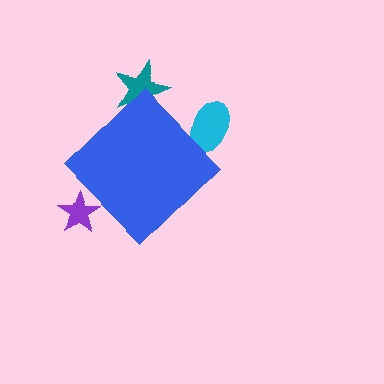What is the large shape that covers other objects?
A blue diamond.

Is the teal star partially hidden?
Yes, the teal star is partially hidden behind the blue diamond.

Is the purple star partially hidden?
Yes, the purple star is partially hidden behind the blue diamond.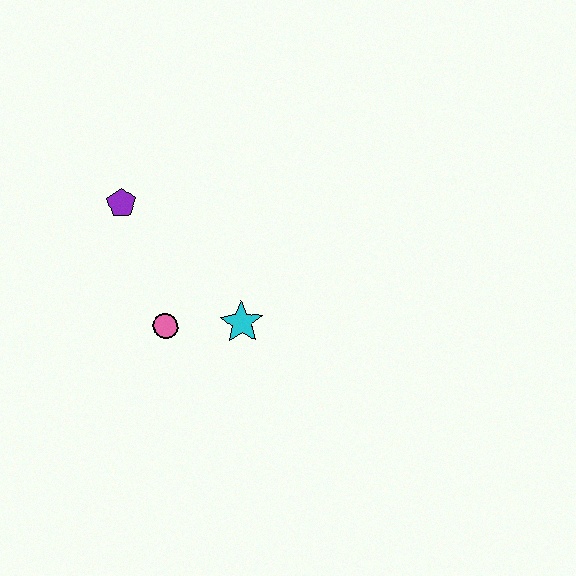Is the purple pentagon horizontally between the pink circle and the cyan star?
No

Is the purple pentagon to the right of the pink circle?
No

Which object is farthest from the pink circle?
The purple pentagon is farthest from the pink circle.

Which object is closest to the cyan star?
The pink circle is closest to the cyan star.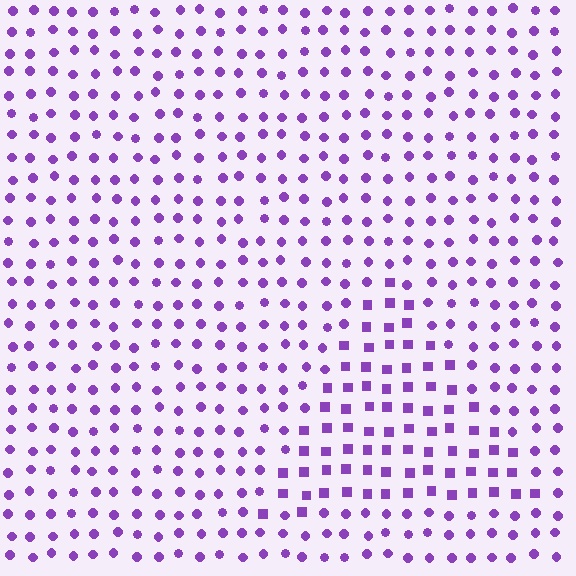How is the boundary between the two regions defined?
The boundary is defined by a change in element shape: squares inside vs. circles outside. All elements share the same color and spacing.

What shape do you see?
I see a triangle.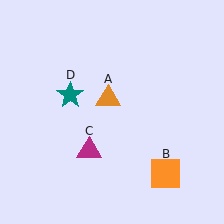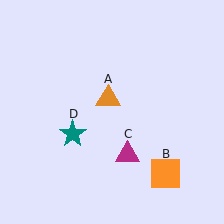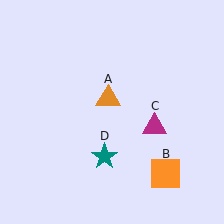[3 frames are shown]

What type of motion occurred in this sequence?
The magenta triangle (object C), teal star (object D) rotated counterclockwise around the center of the scene.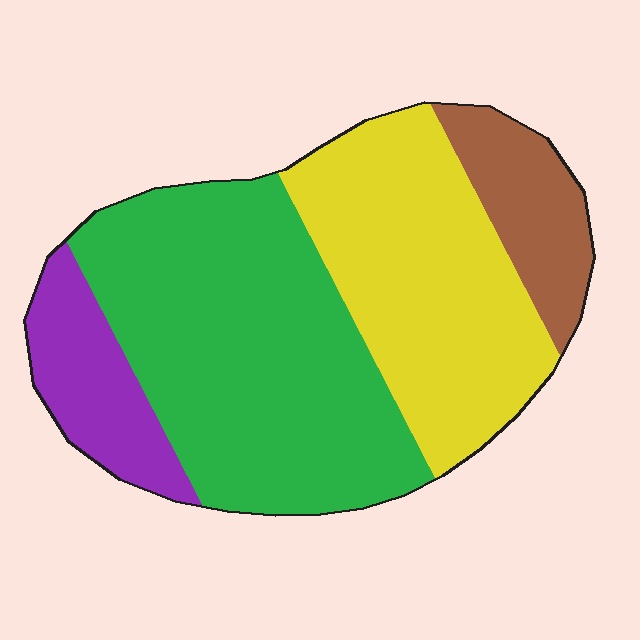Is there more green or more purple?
Green.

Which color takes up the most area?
Green, at roughly 45%.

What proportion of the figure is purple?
Purple covers around 10% of the figure.